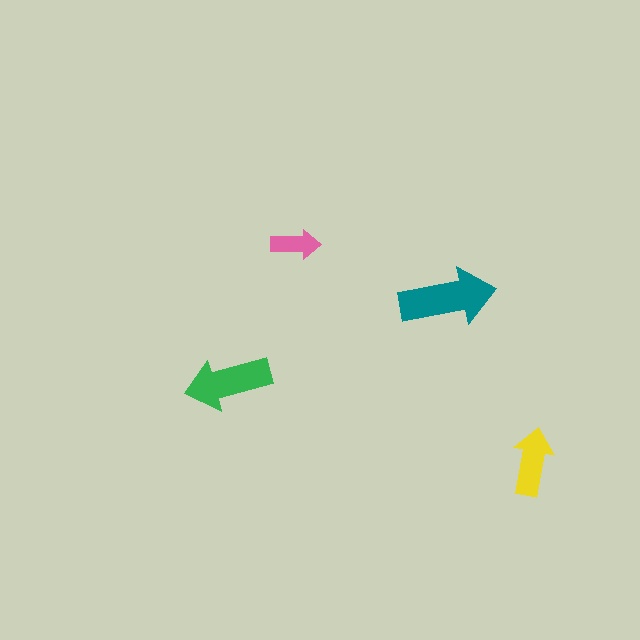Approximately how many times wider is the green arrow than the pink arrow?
About 1.5 times wider.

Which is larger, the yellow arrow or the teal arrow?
The teal one.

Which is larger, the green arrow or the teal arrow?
The teal one.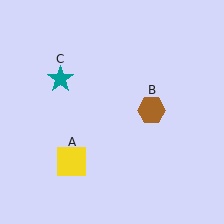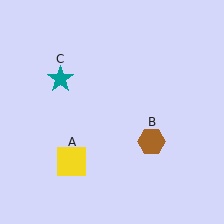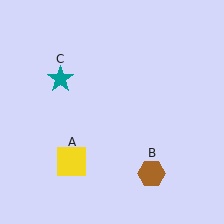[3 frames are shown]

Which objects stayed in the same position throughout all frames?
Yellow square (object A) and teal star (object C) remained stationary.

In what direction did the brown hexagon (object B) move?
The brown hexagon (object B) moved down.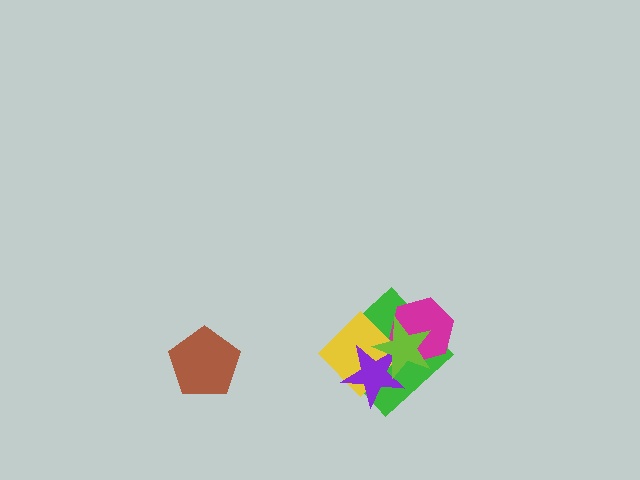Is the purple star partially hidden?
Yes, it is partially covered by another shape.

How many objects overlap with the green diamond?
4 objects overlap with the green diamond.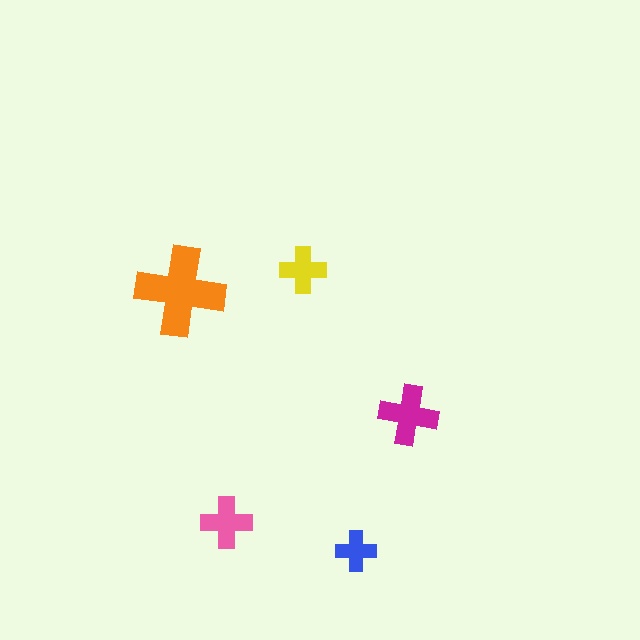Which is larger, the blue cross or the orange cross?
The orange one.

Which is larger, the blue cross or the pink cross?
The pink one.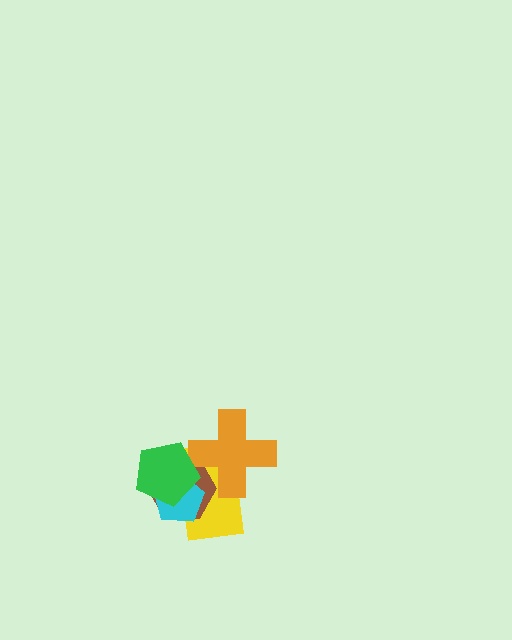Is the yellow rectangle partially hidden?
Yes, it is partially covered by another shape.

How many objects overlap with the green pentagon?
4 objects overlap with the green pentagon.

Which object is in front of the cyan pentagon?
The green pentagon is in front of the cyan pentagon.